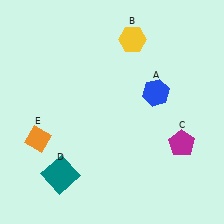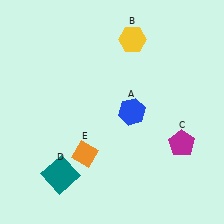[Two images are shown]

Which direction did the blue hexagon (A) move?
The blue hexagon (A) moved left.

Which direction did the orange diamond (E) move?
The orange diamond (E) moved right.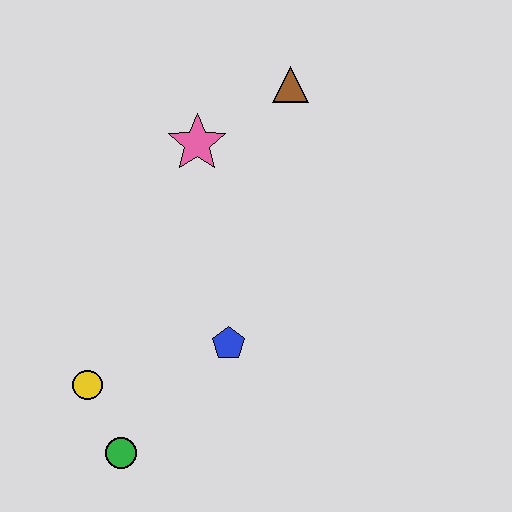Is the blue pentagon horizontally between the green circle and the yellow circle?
No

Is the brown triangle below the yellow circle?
No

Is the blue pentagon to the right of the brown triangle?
No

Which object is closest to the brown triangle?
The pink star is closest to the brown triangle.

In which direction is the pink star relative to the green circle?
The pink star is above the green circle.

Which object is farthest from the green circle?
The brown triangle is farthest from the green circle.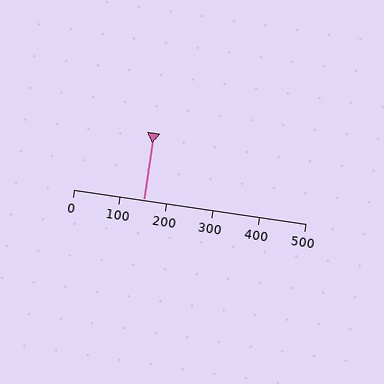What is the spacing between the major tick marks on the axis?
The major ticks are spaced 100 apart.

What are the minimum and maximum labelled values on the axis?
The axis runs from 0 to 500.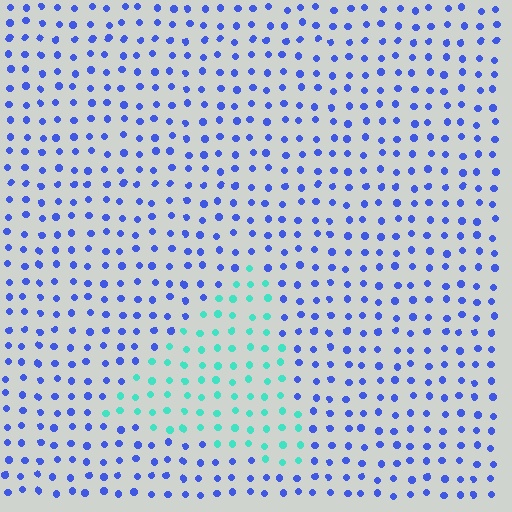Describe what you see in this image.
The image is filled with small blue elements in a uniform arrangement. A triangle-shaped region is visible where the elements are tinted to a slightly different hue, forming a subtle color boundary.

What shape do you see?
I see a triangle.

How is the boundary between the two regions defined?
The boundary is defined purely by a slight shift in hue (about 63 degrees). Spacing, size, and orientation are identical on both sides.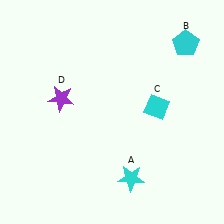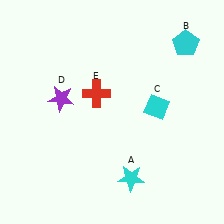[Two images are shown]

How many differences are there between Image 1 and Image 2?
There is 1 difference between the two images.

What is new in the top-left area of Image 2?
A red cross (E) was added in the top-left area of Image 2.